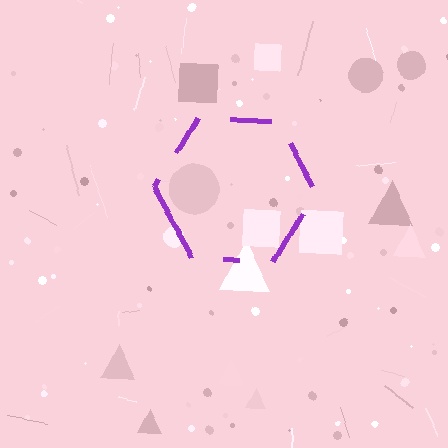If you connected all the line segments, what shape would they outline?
They would outline a hexagon.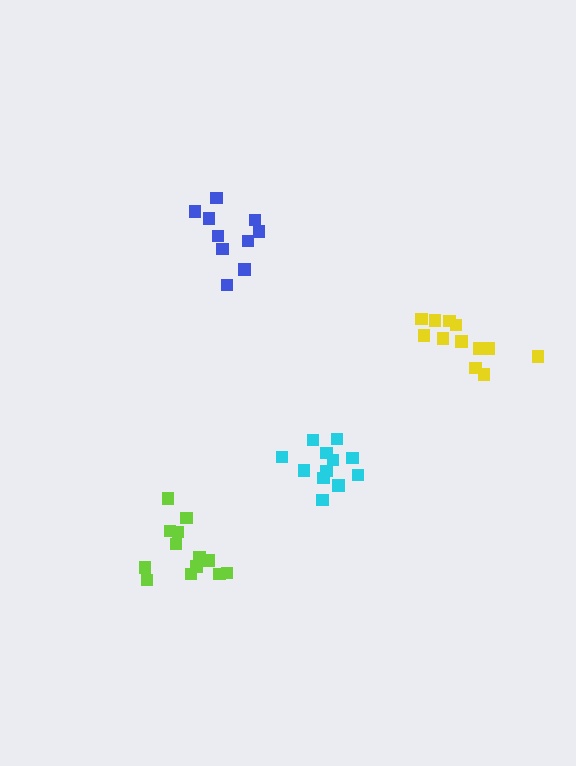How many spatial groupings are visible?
There are 4 spatial groupings.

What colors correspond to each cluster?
The clusters are colored: blue, yellow, lime, cyan.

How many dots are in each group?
Group 1: 10 dots, Group 2: 12 dots, Group 3: 13 dots, Group 4: 12 dots (47 total).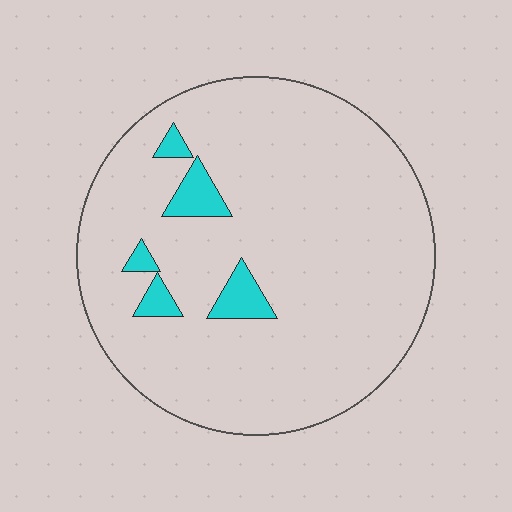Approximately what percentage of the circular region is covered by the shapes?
Approximately 5%.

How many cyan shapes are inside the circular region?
5.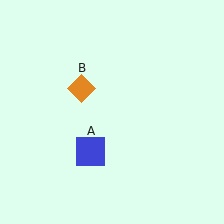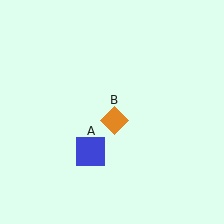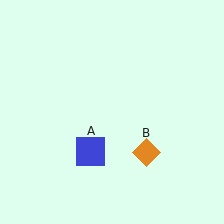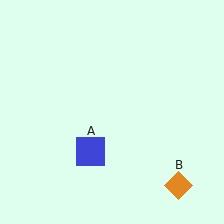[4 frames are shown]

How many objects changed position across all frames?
1 object changed position: orange diamond (object B).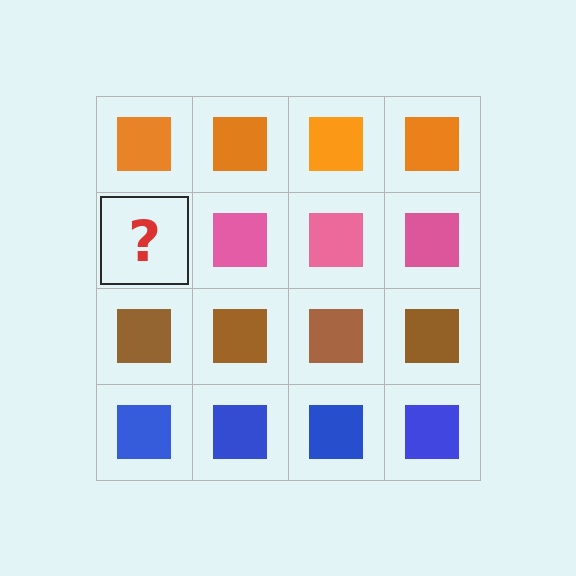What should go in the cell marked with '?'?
The missing cell should contain a pink square.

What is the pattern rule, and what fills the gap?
The rule is that each row has a consistent color. The gap should be filled with a pink square.